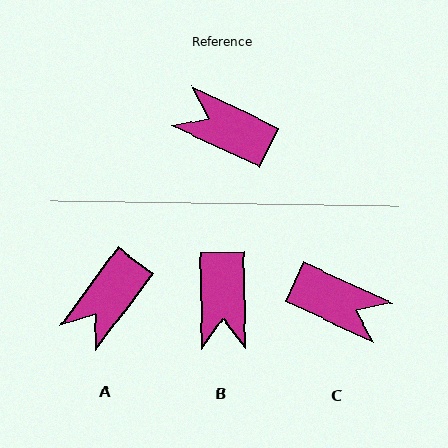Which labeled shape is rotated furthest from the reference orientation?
C, about 180 degrees away.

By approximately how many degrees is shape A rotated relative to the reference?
Approximately 79 degrees counter-clockwise.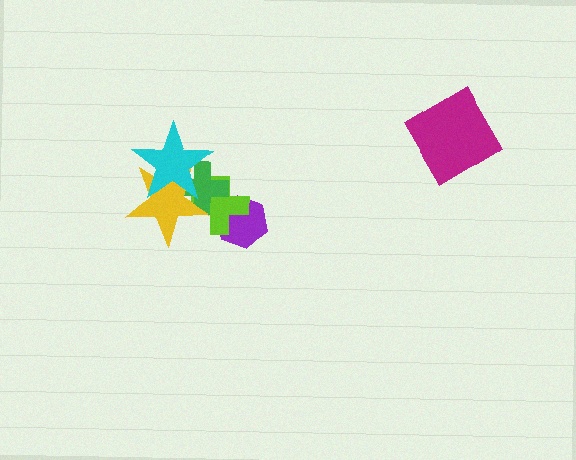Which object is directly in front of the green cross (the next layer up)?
The yellow star is directly in front of the green cross.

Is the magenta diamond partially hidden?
No, no other shape covers it.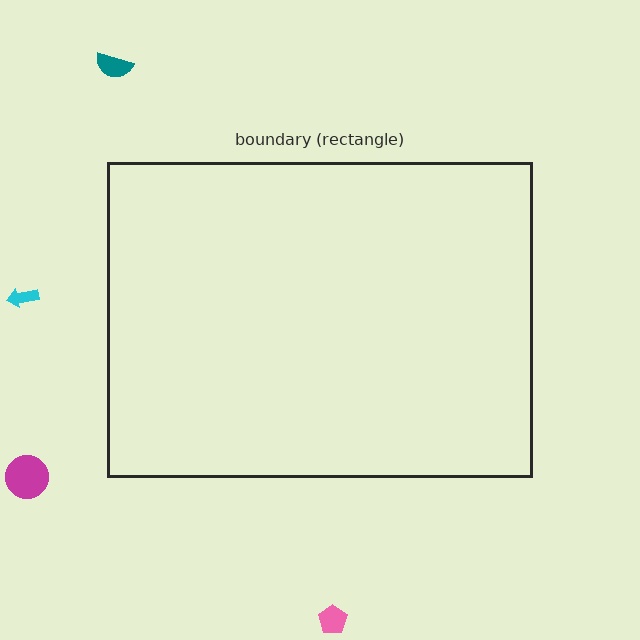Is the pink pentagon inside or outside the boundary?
Outside.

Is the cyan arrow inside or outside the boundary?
Outside.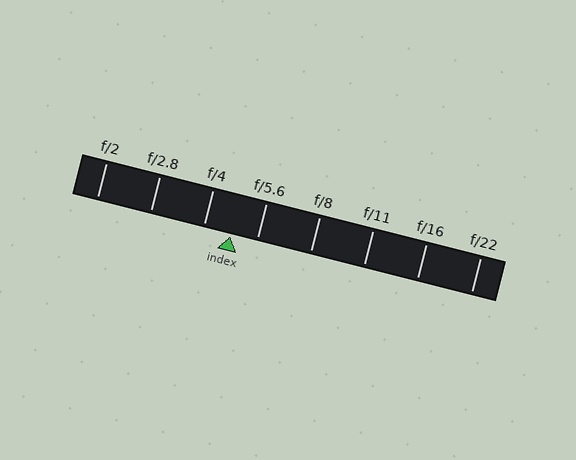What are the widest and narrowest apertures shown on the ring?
The widest aperture shown is f/2 and the narrowest is f/22.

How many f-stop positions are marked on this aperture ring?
There are 8 f-stop positions marked.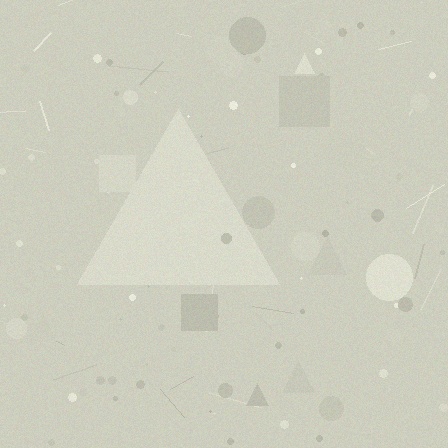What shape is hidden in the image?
A triangle is hidden in the image.